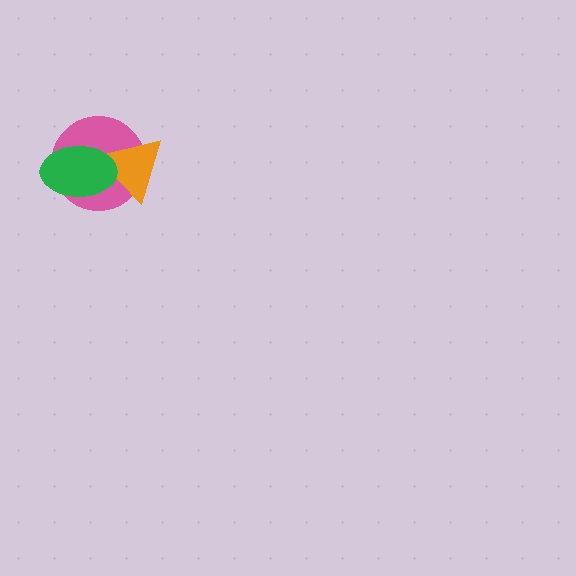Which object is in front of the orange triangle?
The green ellipse is in front of the orange triangle.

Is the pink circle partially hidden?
Yes, it is partially covered by another shape.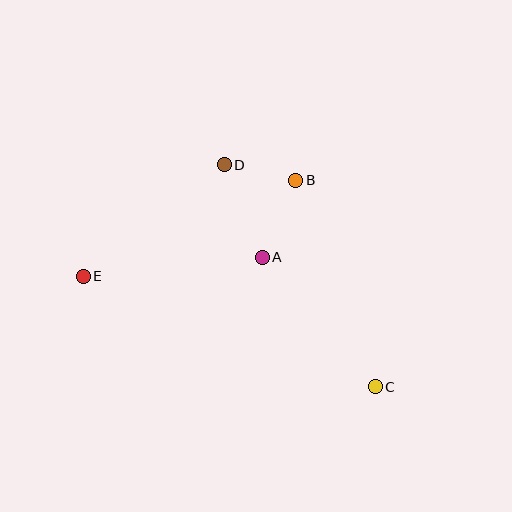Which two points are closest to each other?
Points B and D are closest to each other.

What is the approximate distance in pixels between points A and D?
The distance between A and D is approximately 100 pixels.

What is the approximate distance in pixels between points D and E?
The distance between D and E is approximately 180 pixels.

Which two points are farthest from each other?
Points C and E are farthest from each other.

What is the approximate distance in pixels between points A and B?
The distance between A and B is approximately 84 pixels.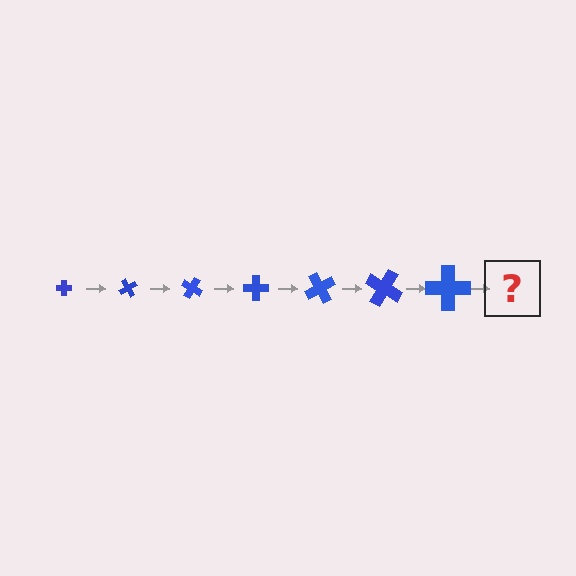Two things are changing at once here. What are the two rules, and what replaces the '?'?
The two rules are that the cross grows larger each step and it rotates 60 degrees each step. The '?' should be a cross, larger than the previous one and rotated 420 degrees from the start.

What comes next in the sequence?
The next element should be a cross, larger than the previous one and rotated 420 degrees from the start.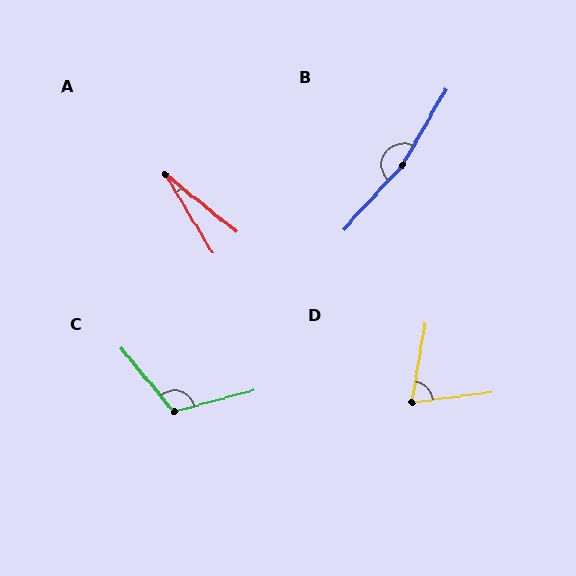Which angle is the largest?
B, at approximately 168 degrees.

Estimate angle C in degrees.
Approximately 114 degrees.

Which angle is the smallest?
A, at approximately 20 degrees.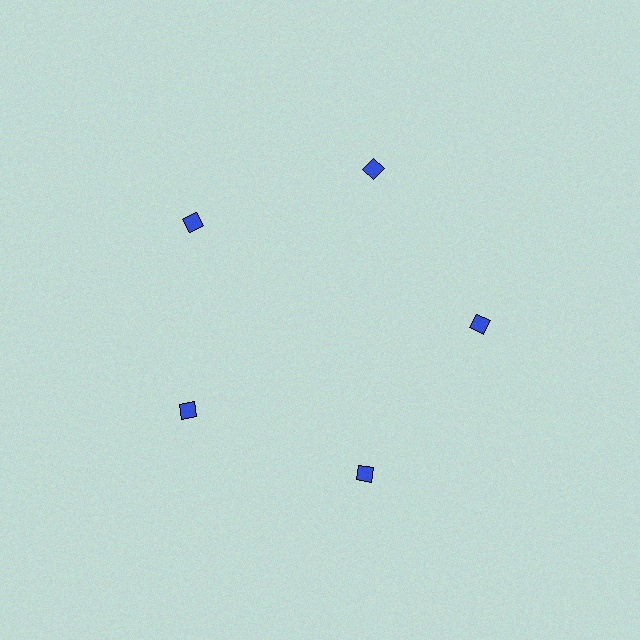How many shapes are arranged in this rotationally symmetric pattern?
There are 5 shapes, arranged in 5 groups of 1.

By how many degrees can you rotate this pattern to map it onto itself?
The pattern maps onto itself every 72 degrees of rotation.